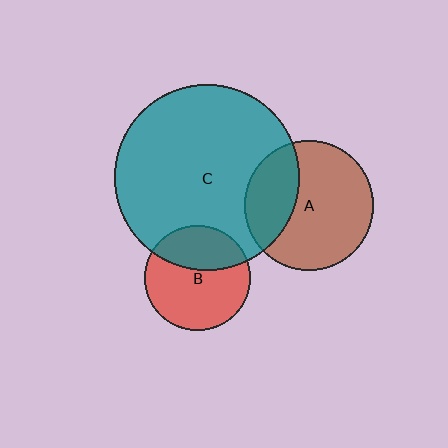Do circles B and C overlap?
Yes.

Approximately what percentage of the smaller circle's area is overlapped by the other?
Approximately 35%.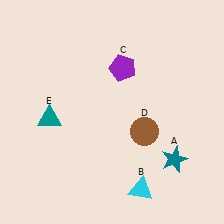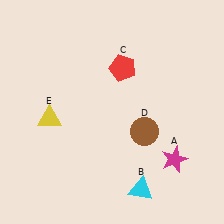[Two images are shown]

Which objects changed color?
A changed from teal to magenta. C changed from purple to red. E changed from teal to yellow.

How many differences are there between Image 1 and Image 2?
There are 3 differences between the two images.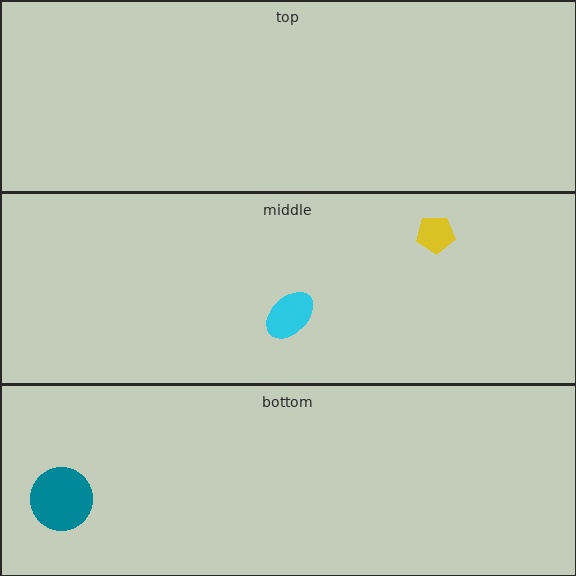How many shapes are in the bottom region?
1.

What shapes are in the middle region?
The cyan ellipse, the yellow pentagon.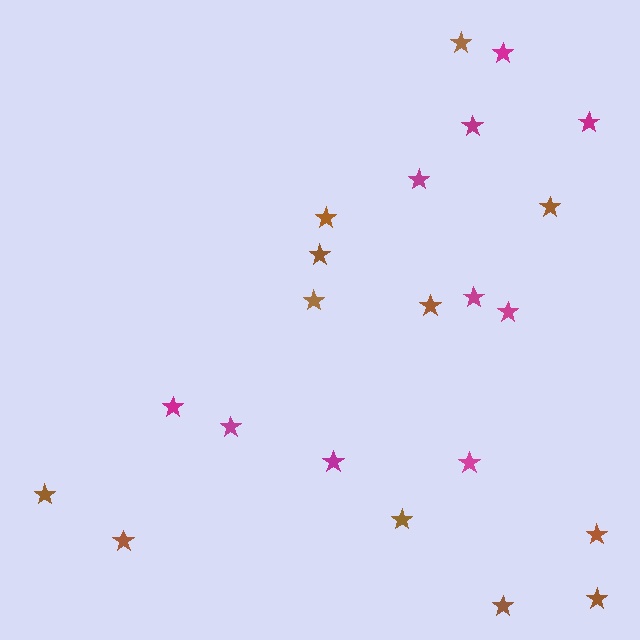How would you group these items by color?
There are 2 groups: one group of brown stars (12) and one group of magenta stars (10).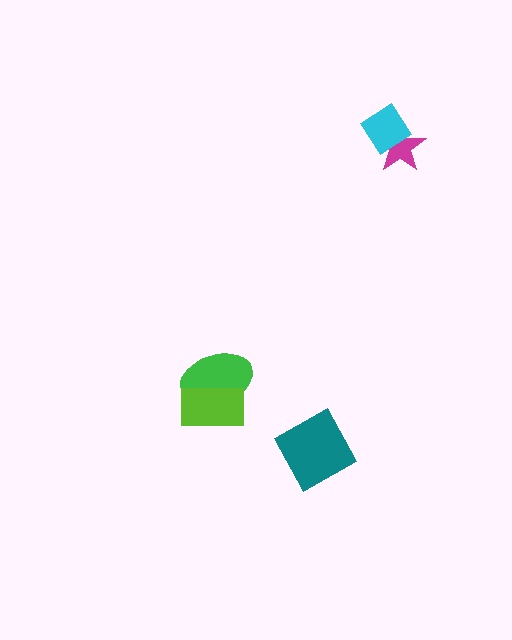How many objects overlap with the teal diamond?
0 objects overlap with the teal diamond.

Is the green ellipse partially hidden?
Yes, it is partially covered by another shape.